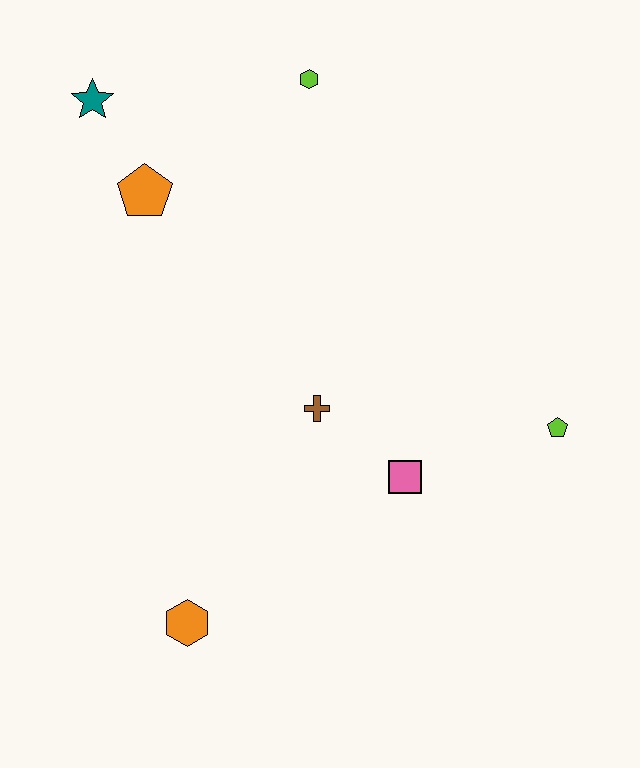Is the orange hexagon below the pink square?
Yes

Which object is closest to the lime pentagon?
The pink square is closest to the lime pentagon.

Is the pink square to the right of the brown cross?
Yes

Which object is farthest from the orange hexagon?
The lime hexagon is farthest from the orange hexagon.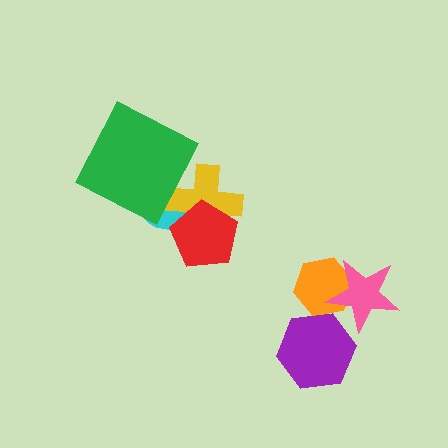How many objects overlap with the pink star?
1 object overlaps with the pink star.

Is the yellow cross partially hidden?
Yes, it is partially covered by another shape.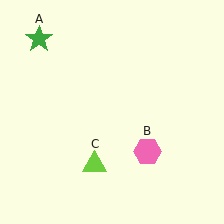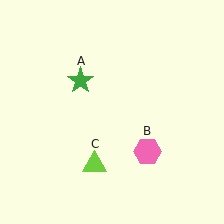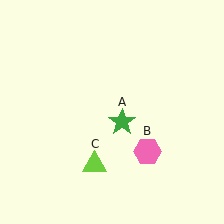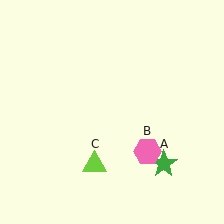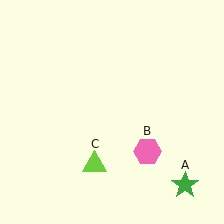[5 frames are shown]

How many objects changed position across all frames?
1 object changed position: green star (object A).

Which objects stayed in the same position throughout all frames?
Pink hexagon (object B) and lime triangle (object C) remained stationary.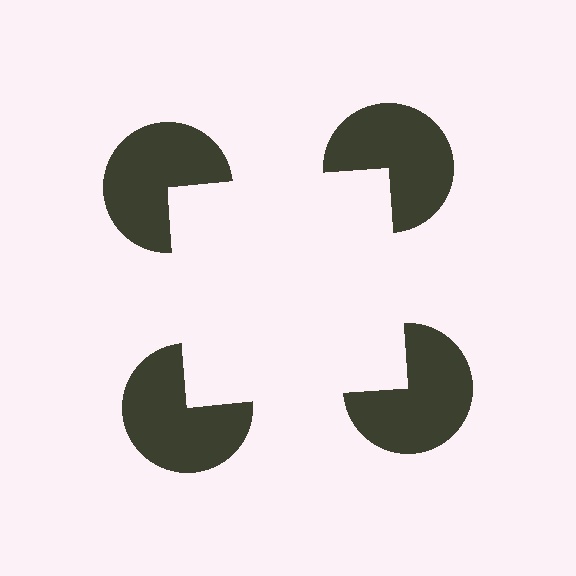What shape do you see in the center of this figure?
An illusory square — its edges are inferred from the aligned wedge cuts in the pac-man discs, not physically drawn.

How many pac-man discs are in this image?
There are 4 — one at each vertex of the illusory square.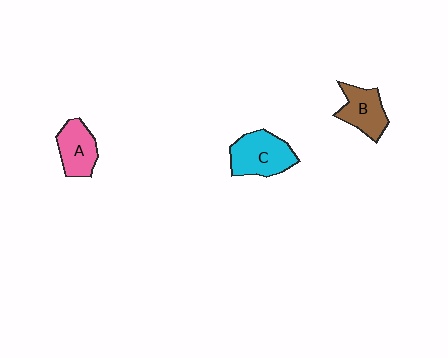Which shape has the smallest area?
Shape A (pink).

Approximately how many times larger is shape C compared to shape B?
Approximately 1.3 times.